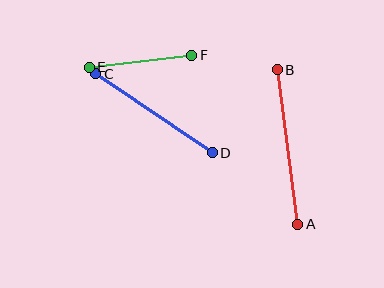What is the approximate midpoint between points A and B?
The midpoint is at approximately (288, 147) pixels.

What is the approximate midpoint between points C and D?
The midpoint is at approximately (154, 113) pixels.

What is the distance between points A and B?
The distance is approximately 156 pixels.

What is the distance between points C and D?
The distance is approximately 141 pixels.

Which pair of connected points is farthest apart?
Points A and B are farthest apart.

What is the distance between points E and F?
The distance is approximately 103 pixels.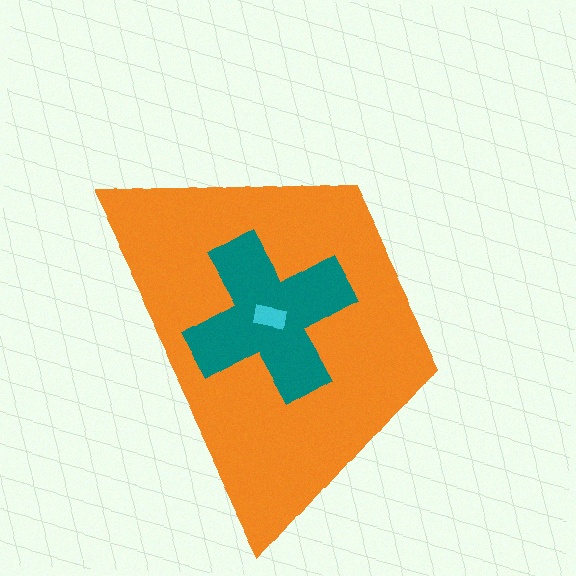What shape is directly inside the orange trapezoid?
The teal cross.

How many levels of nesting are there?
3.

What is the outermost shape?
The orange trapezoid.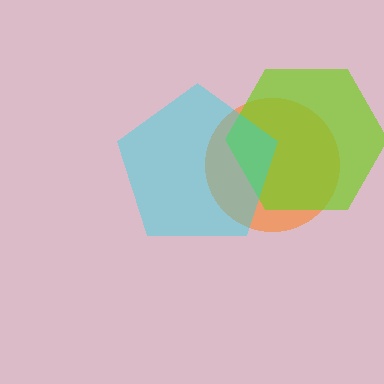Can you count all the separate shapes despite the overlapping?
Yes, there are 3 separate shapes.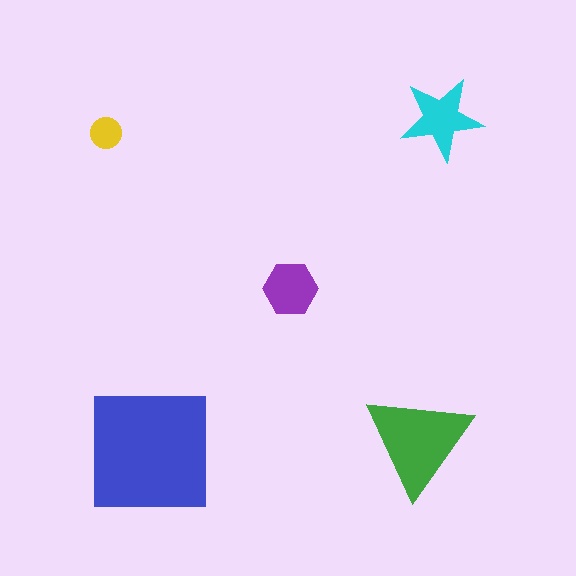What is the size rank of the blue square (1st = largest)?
1st.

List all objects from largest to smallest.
The blue square, the green triangle, the cyan star, the purple hexagon, the yellow circle.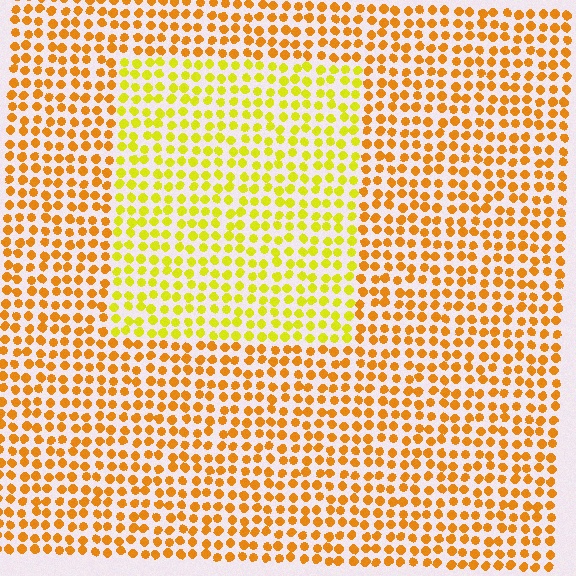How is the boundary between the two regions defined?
The boundary is defined purely by a slight shift in hue (about 32 degrees). Spacing, size, and orientation are identical on both sides.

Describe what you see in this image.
The image is filled with small orange elements in a uniform arrangement. A rectangle-shaped region is visible where the elements are tinted to a slightly different hue, forming a subtle color boundary.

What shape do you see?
I see a rectangle.